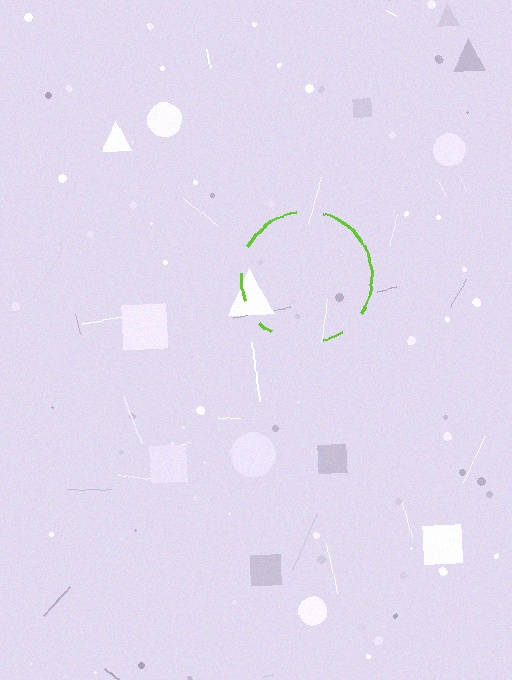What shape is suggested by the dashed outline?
The dashed outline suggests a circle.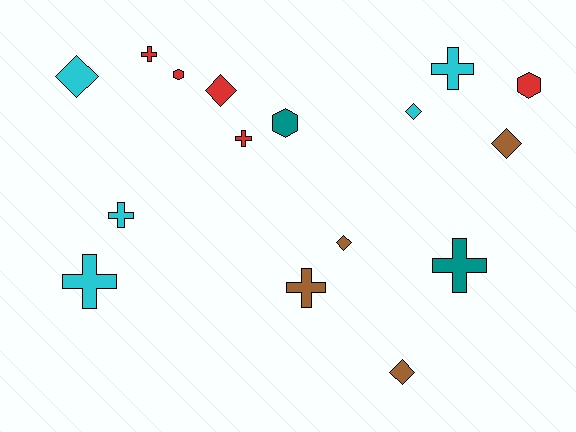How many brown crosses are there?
There is 1 brown cross.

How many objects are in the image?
There are 16 objects.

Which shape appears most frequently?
Cross, with 7 objects.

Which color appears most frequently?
Cyan, with 5 objects.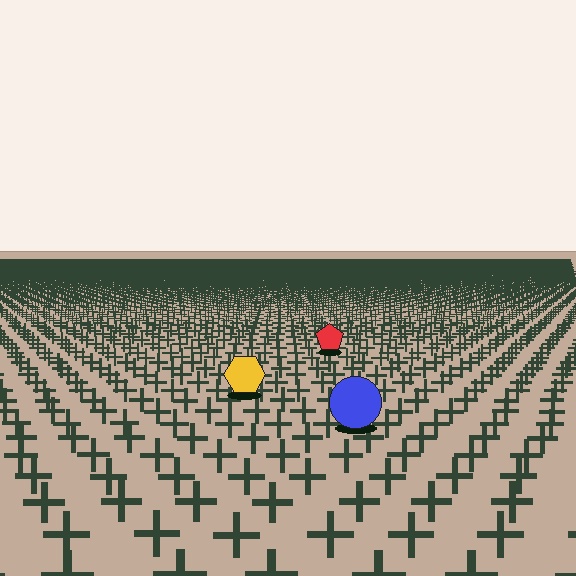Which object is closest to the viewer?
The blue circle is closest. The texture marks near it are larger and more spread out.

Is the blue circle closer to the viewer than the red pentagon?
Yes. The blue circle is closer — you can tell from the texture gradient: the ground texture is coarser near it.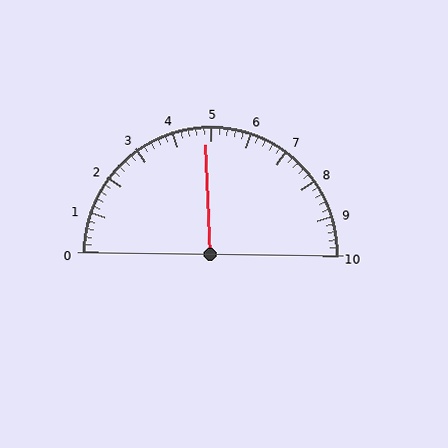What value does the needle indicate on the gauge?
The needle indicates approximately 4.8.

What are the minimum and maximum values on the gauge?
The gauge ranges from 0 to 10.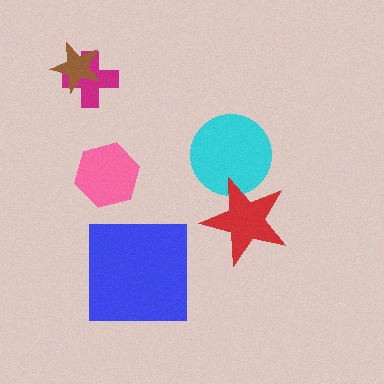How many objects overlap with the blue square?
0 objects overlap with the blue square.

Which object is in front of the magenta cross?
The brown star is in front of the magenta cross.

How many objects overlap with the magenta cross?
1 object overlaps with the magenta cross.